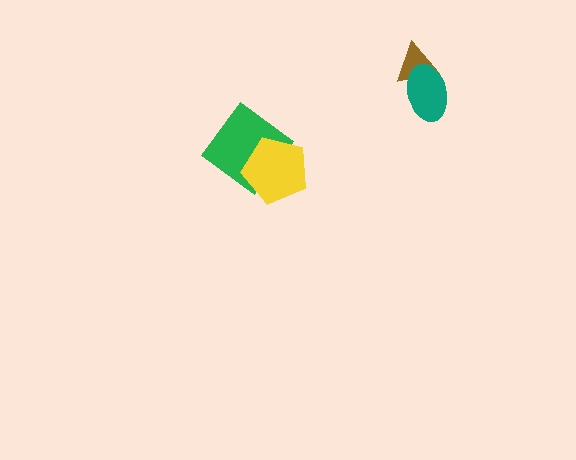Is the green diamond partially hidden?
Yes, it is partially covered by another shape.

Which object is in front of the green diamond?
The yellow pentagon is in front of the green diamond.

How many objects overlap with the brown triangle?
1 object overlaps with the brown triangle.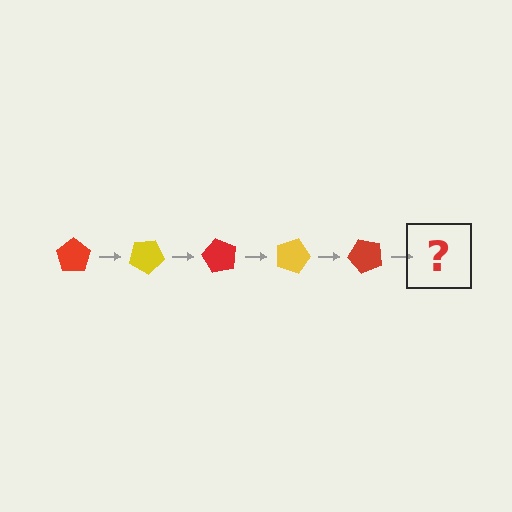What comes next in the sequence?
The next element should be a yellow pentagon, rotated 150 degrees from the start.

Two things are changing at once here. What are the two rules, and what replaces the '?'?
The two rules are that it rotates 30 degrees each step and the color cycles through red and yellow. The '?' should be a yellow pentagon, rotated 150 degrees from the start.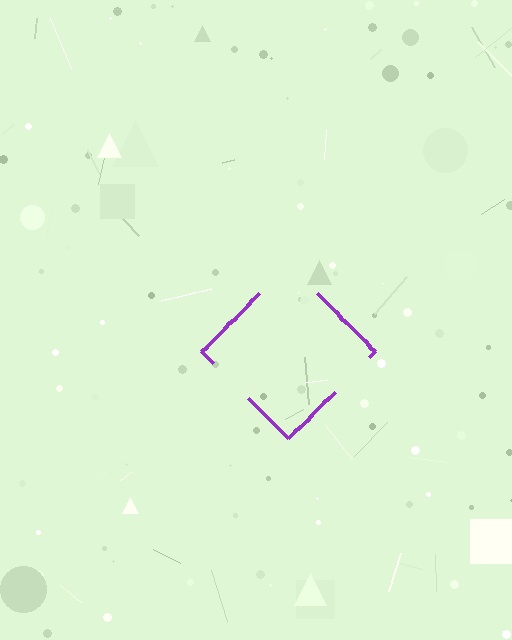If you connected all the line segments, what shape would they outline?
They would outline a diamond.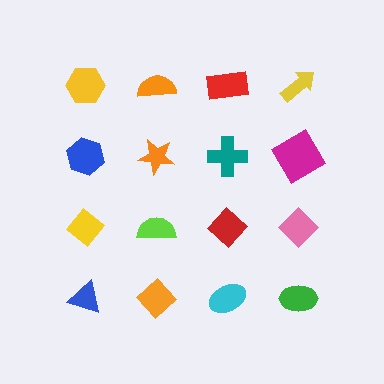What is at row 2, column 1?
A blue hexagon.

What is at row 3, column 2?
A lime semicircle.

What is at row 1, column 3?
A red rectangle.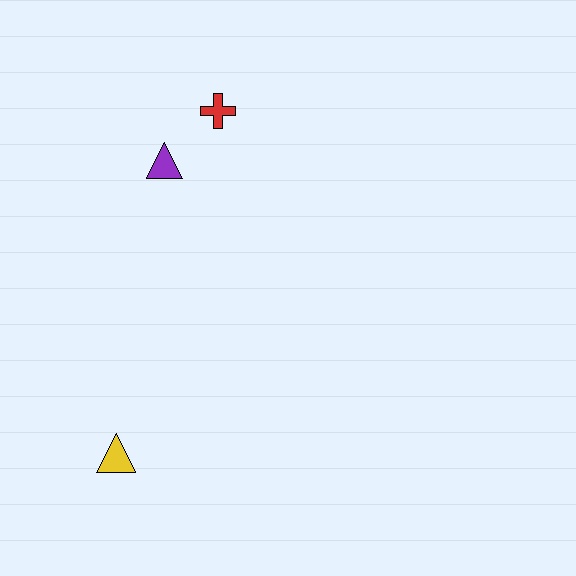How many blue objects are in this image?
There are no blue objects.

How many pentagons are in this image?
There are no pentagons.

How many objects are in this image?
There are 3 objects.